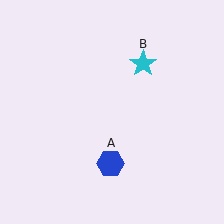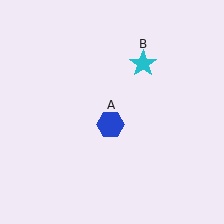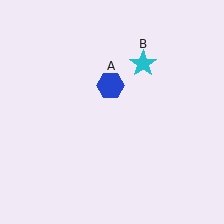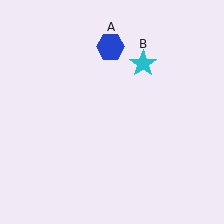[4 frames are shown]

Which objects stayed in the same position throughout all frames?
Cyan star (object B) remained stationary.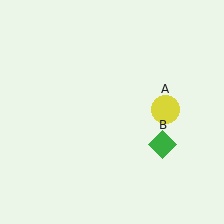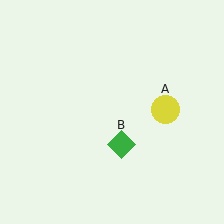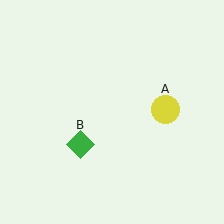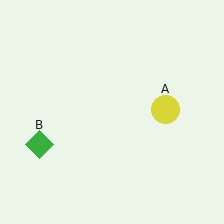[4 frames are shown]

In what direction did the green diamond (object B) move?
The green diamond (object B) moved left.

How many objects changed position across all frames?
1 object changed position: green diamond (object B).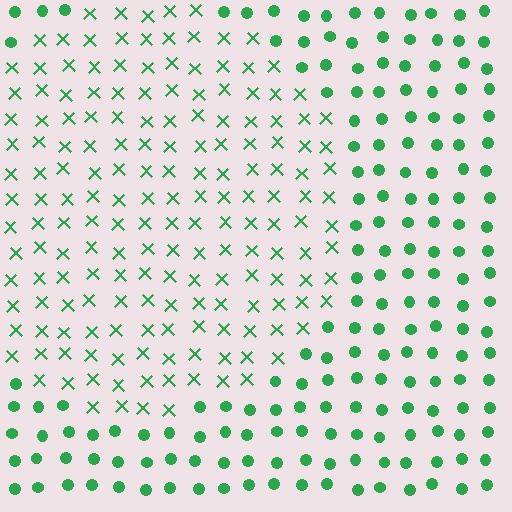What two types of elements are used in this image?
The image uses X marks inside the circle region and circles outside it.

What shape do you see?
I see a circle.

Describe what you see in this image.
The image is filled with small green elements arranged in a uniform grid. A circle-shaped region contains X marks, while the surrounding area contains circles. The boundary is defined purely by the change in element shape.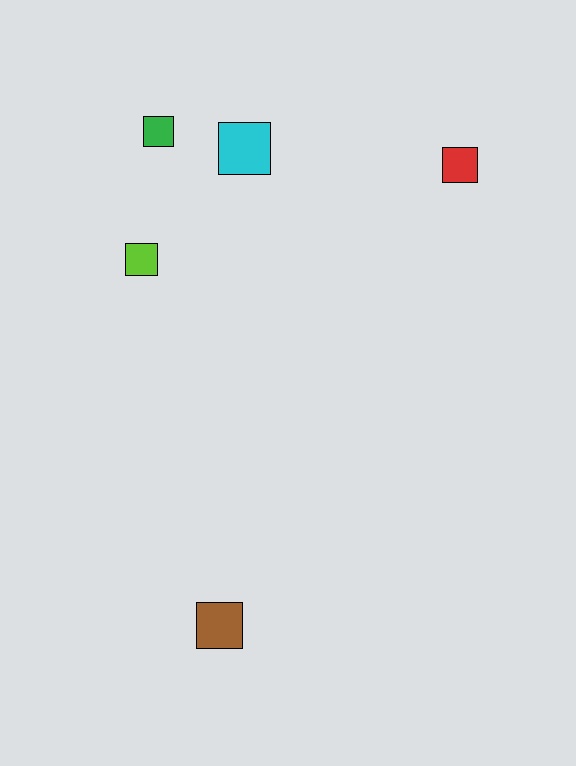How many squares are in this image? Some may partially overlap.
There are 5 squares.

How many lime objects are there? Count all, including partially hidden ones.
There is 1 lime object.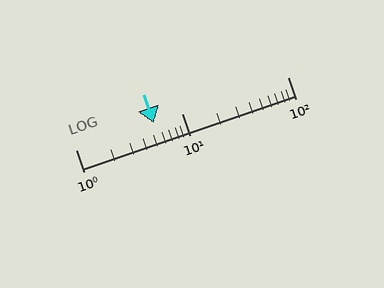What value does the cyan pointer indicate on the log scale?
The pointer indicates approximately 5.5.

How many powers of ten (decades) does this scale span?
The scale spans 2 decades, from 1 to 100.